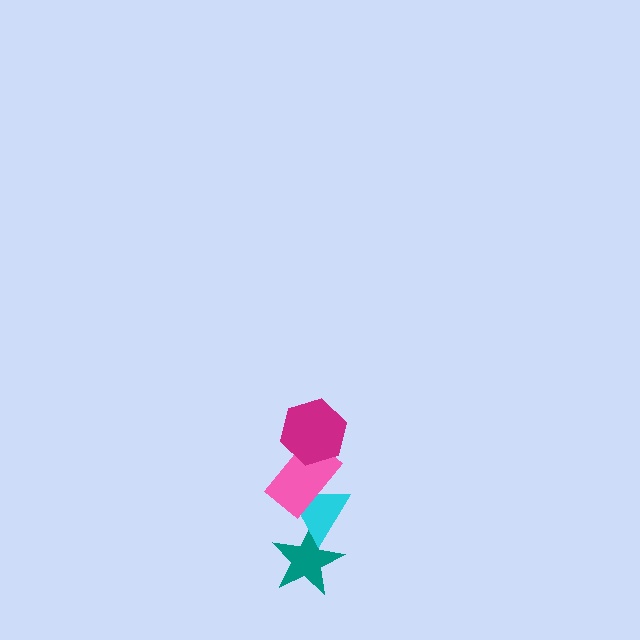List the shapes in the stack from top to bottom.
From top to bottom: the magenta hexagon, the pink rectangle, the cyan triangle, the teal star.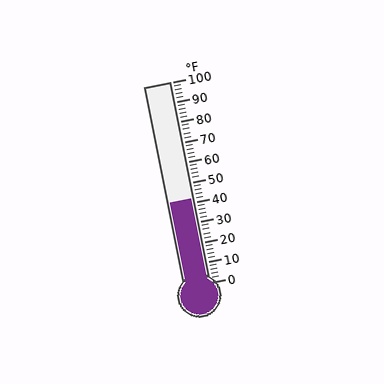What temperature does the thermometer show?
The thermometer shows approximately 42°F.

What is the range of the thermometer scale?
The thermometer scale ranges from 0°F to 100°F.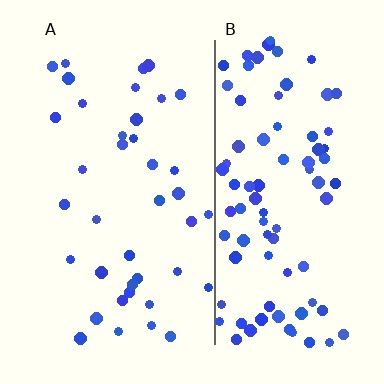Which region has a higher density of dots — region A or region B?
B (the right).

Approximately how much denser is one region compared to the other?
Approximately 2.3× — region B over region A.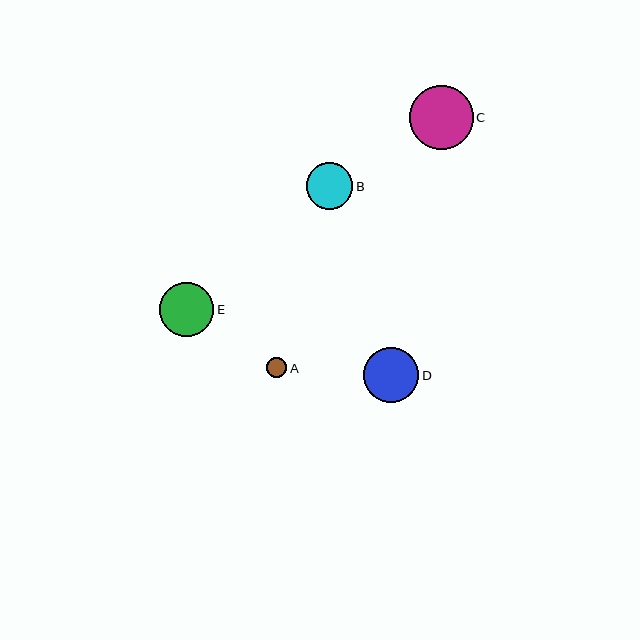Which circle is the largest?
Circle C is the largest with a size of approximately 64 pixels.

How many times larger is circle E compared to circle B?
Circle E is approximately 1.2 times the size of circle B.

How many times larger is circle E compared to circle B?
Circle E is approximately 1.2 times the size of circle B.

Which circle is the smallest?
Circle A is the smallest with a size of approximately 20 pixels.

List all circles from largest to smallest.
From largest to smallest: C, D, E, B, A.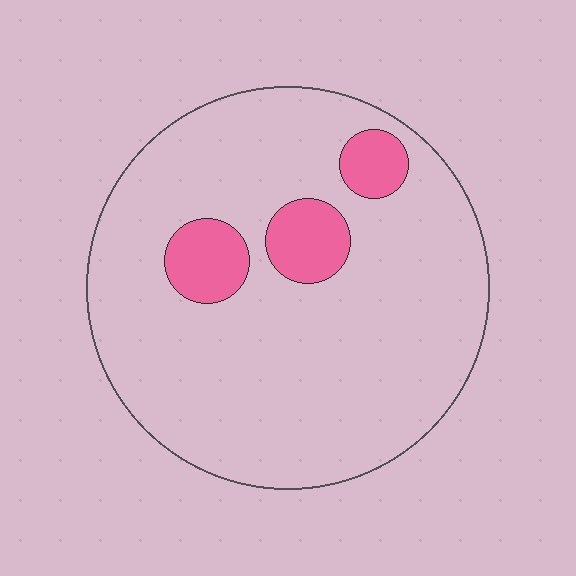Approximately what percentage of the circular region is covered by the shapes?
Approximately 10%.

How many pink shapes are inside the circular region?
3.